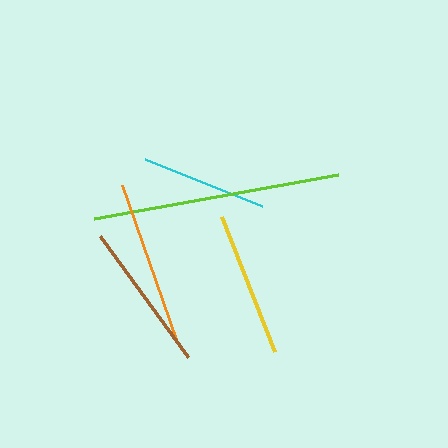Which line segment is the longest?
The lime line is the longest at approximately 248 pixels.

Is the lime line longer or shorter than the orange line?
The lime line is longer than the orange line.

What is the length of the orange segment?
The orange segment is approximately 163 pixels long.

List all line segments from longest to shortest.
From longest to shortest: lime, orange, brown, yellow, cyan.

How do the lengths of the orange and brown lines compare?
The orange and brown lines are approximately the same length.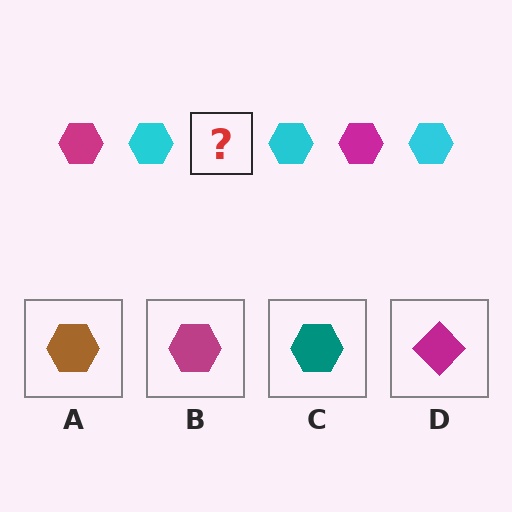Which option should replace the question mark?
Option B.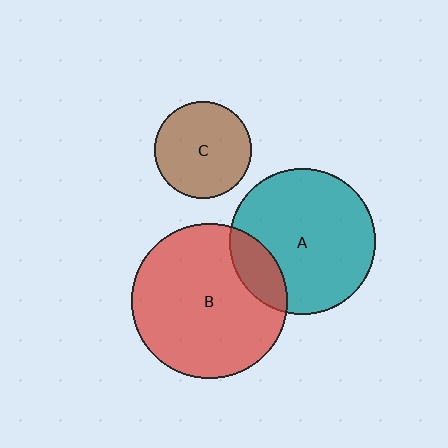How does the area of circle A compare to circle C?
Approximately 2.3 times.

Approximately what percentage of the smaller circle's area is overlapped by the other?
Approximately 15%.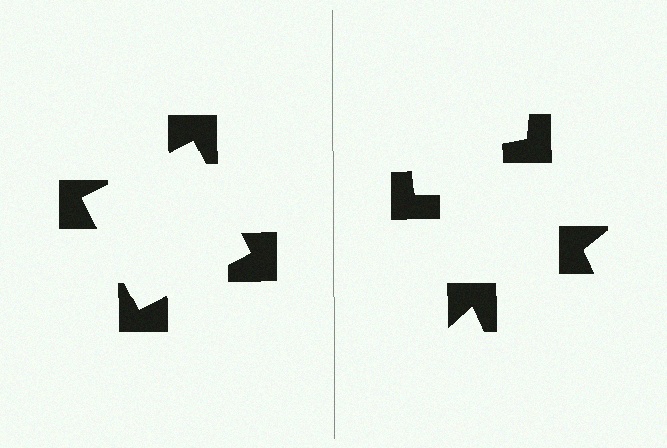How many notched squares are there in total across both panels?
8 — 4 on each side.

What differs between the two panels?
The notched squares are positioned identically on both sides; only the wedge orientations differ. On the left they align to a square; on the right they are misaligned.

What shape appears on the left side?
An illusory square.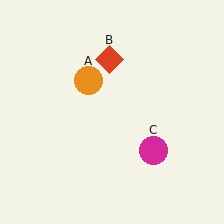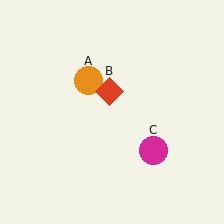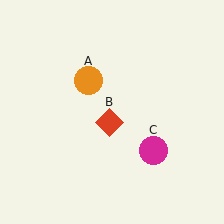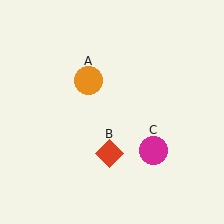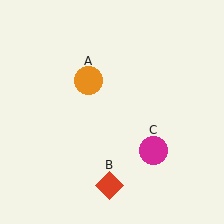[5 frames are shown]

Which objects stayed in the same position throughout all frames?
Orange circle (object A) and magenta circle (object C) remained stationary.